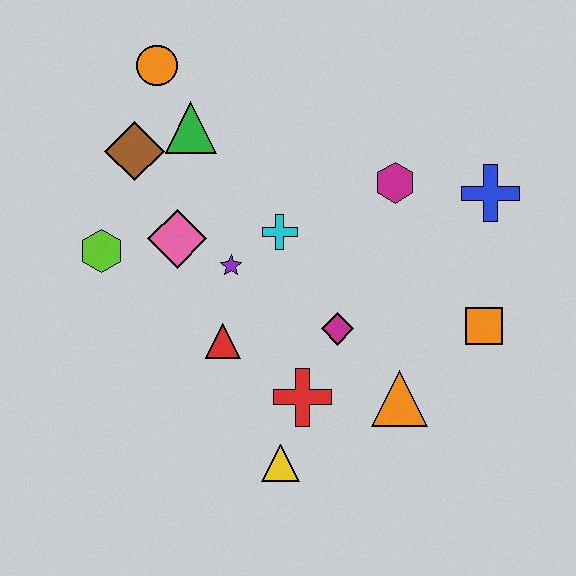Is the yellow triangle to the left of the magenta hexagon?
Yes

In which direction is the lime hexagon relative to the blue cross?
The lime hexagon is to the left of the blue cross.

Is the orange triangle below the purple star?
Yes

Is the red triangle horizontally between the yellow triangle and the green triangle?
Yes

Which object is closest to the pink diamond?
The purple star is closest to the pink diamond.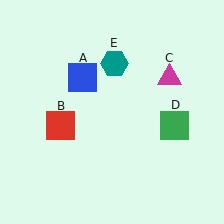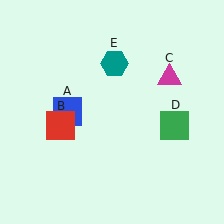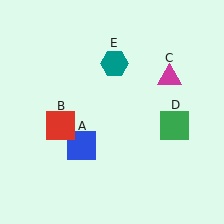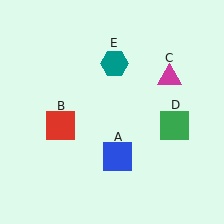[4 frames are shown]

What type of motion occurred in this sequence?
The blue square (object A) rotated counterclockwise around the center of the scene.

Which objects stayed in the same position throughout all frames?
Red square (object B) and magenta triangle (object C) and green square (object D) and teal hexagon (object E) remained stationary.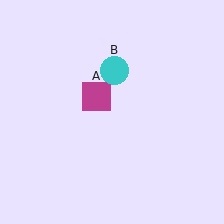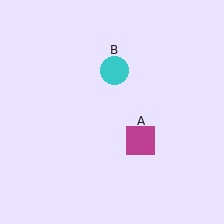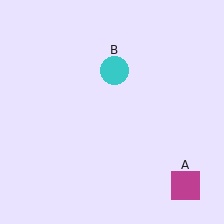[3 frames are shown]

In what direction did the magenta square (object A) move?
The magenta square (object A) moved down and to the right.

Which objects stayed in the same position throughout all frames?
Cyan circle (object B) remained stationary.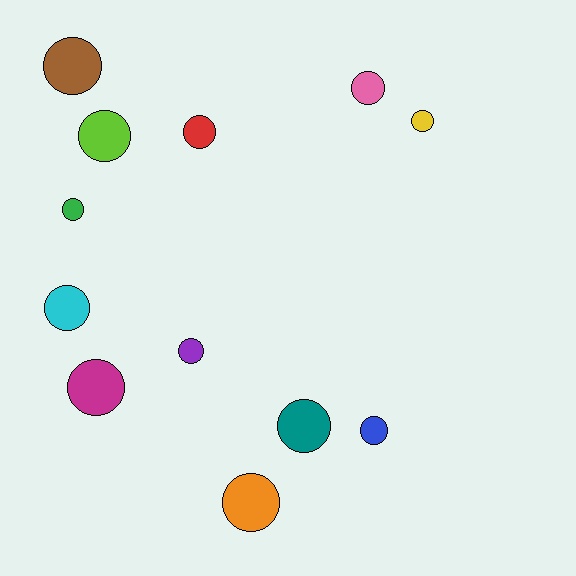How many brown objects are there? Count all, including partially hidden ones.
There is 1 brown object.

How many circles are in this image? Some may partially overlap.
There are 12 circles.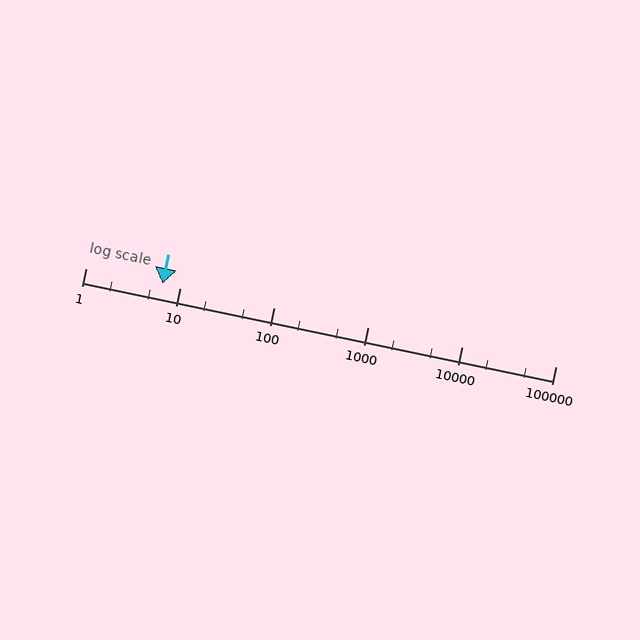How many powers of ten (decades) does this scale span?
The scale spans 5 decades, from 1 to 100000.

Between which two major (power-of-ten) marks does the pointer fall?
The pointer is between 1 and 10.